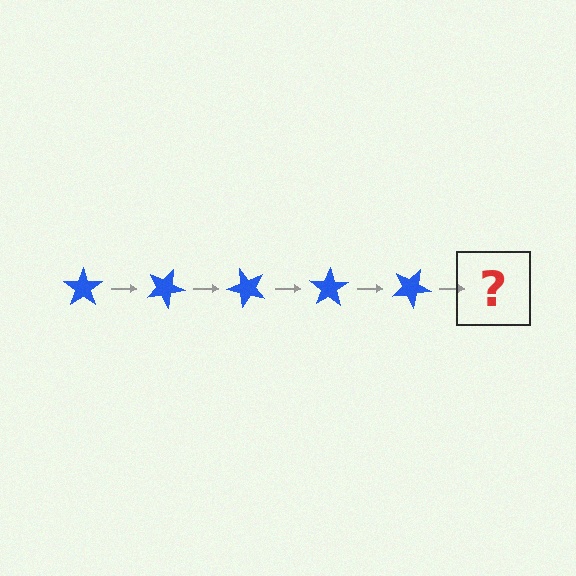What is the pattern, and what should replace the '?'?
The pattern is that the star rotates 25 degrees each step. The '?' should be a blue star rotated 125 degrees.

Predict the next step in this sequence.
The next step is a blue star rotated 125 degrees.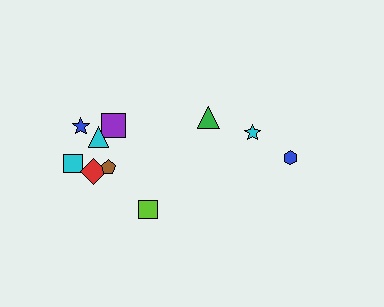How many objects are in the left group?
There are 7 objects.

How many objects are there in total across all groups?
There are 10 objects.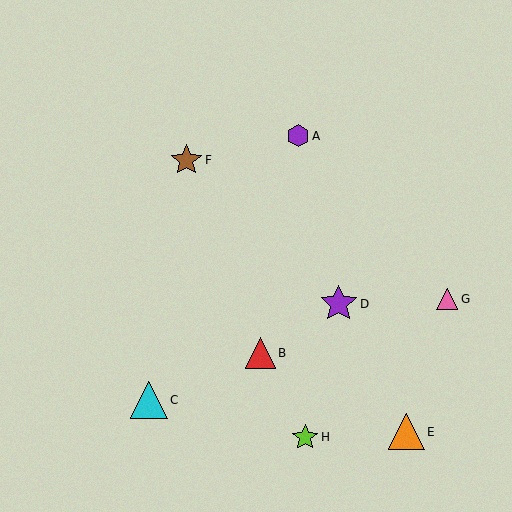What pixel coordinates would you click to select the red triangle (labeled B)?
Click at (260, 353) to select the red triangle B.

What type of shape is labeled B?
Shape B is a red triangle.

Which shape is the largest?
The purple star (labeled D) is the largest.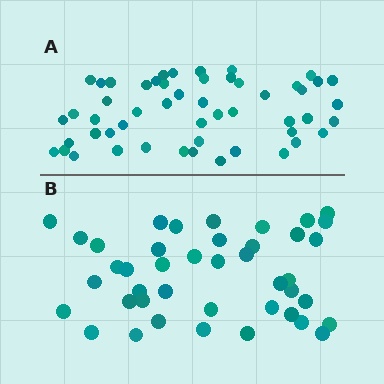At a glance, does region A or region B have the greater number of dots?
Region A (the top region) has more dots.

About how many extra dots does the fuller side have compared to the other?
Region A has roughly 10 or so more dots than region B.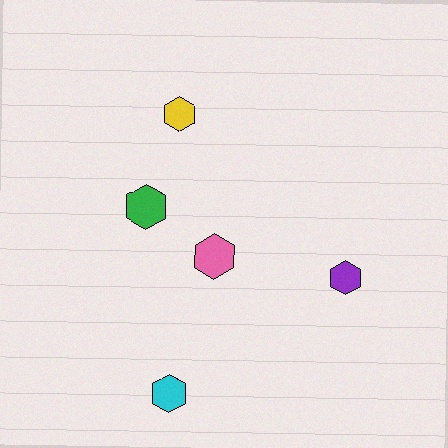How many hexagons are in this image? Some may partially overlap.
There are 5 hexagons.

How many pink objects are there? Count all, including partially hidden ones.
There is 1 pink object.